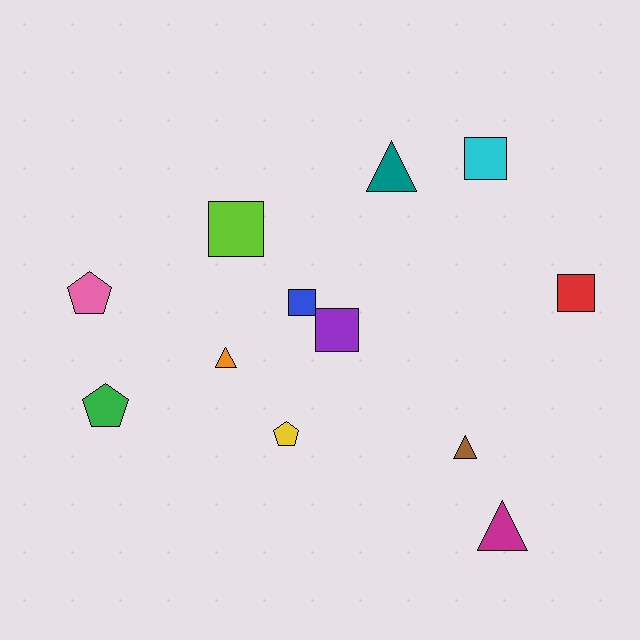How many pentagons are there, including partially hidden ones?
There are 3 pentagons.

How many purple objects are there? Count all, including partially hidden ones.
There is 1 purple object.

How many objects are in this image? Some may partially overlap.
There are 12 objects.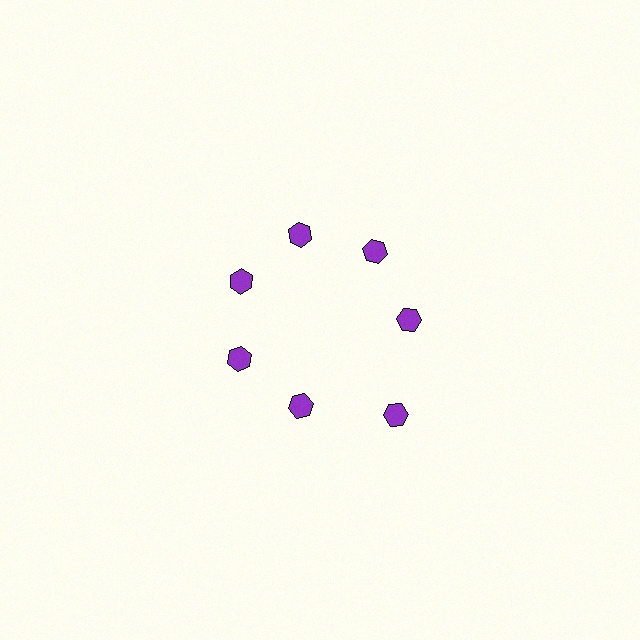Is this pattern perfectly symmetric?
No. The 7 purple hexagons are arranged in a ring, but one element near the 5 o'clock position is pushed outward from the center, breaking the 7-fold rotational symmetry.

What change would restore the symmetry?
The symmetry would be restored by moving it inward, back onto the ring so that all 7 hexagons sit at equal angles and equal distance from the center.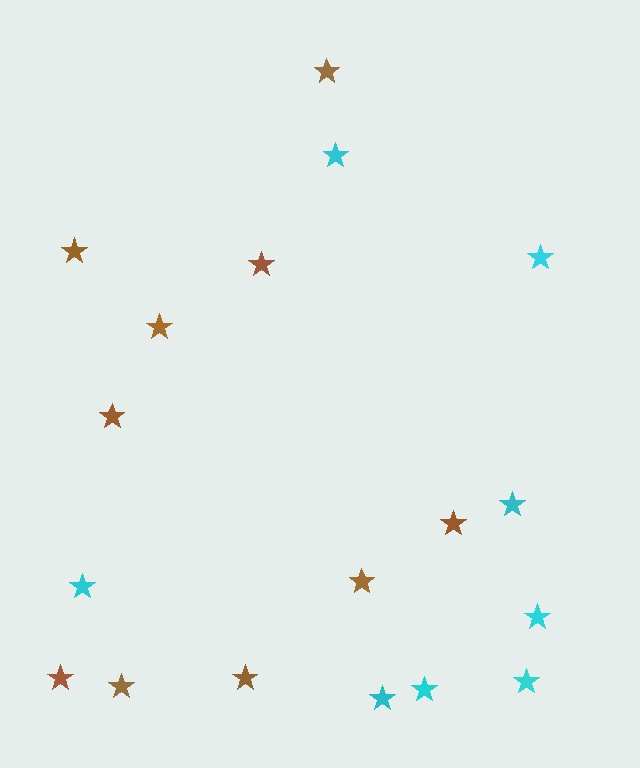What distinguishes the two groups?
There are 2 groups: one group of cyan stars (8) and one group of brown stars (10).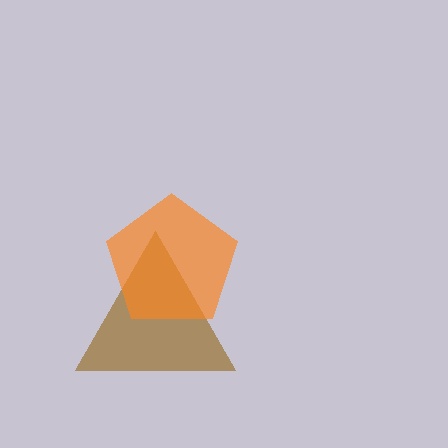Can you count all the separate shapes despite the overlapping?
Yes, there are 2 separate shapes.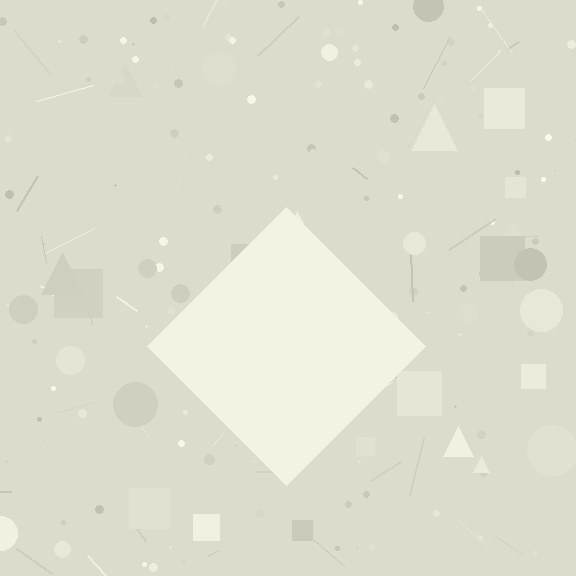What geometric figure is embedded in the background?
A diamond is embedded in the background.